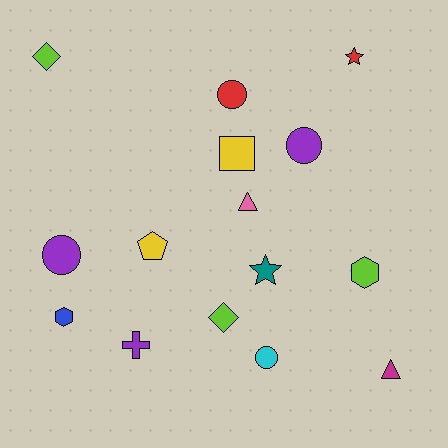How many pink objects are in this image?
There is 1 pink object.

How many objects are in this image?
There are 15 objects.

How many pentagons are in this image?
There is 1 pentagon.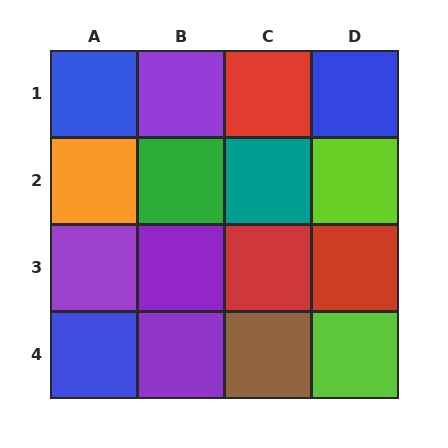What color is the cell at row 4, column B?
Purple.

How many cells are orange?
1 cell is orange.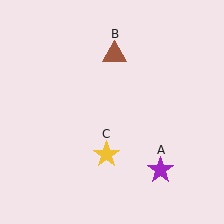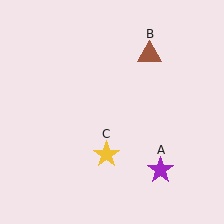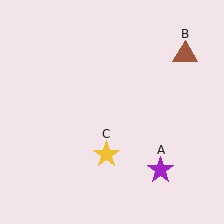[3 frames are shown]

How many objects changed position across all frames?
1 object changed position: brown triangle (object B).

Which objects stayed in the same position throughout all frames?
Purple star (object A) and yellow star (object C) remained stationary.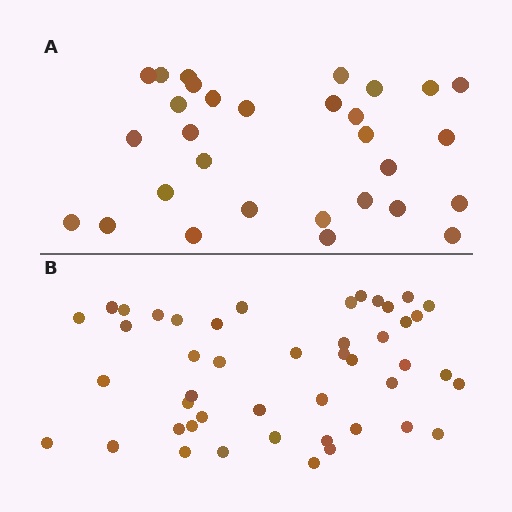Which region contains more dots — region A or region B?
Region B (the bottom region) has more dots.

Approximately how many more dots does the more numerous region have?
Region B has approximately 15 more dots than region A.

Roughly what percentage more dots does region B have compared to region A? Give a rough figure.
About 55% more.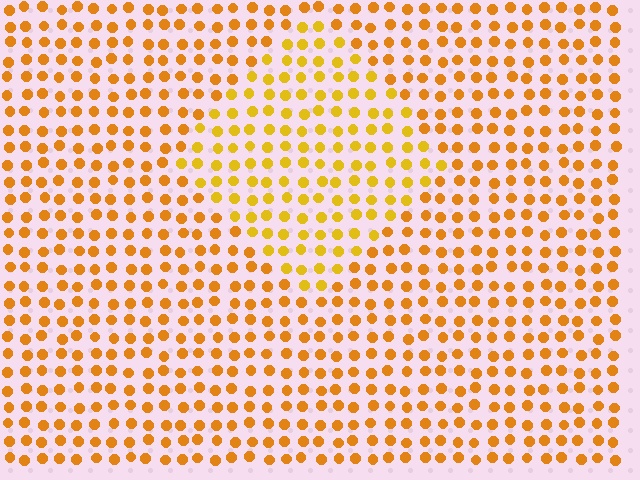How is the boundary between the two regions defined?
The boundary is defined purely by a slight shift in hue (about 17 degrees). Spacing, size, and orientation are identical on both sides.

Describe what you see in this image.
The image is filled with small orange elements in a uniform arrangement. A diamond-shaped region is visible where the elements are tinted to a slightly different hue, forming a subtle color boundary.